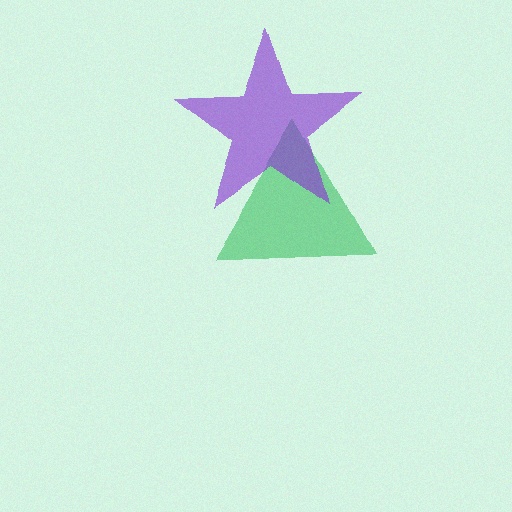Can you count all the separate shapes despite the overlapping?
Yes, there are 2 separate shapes.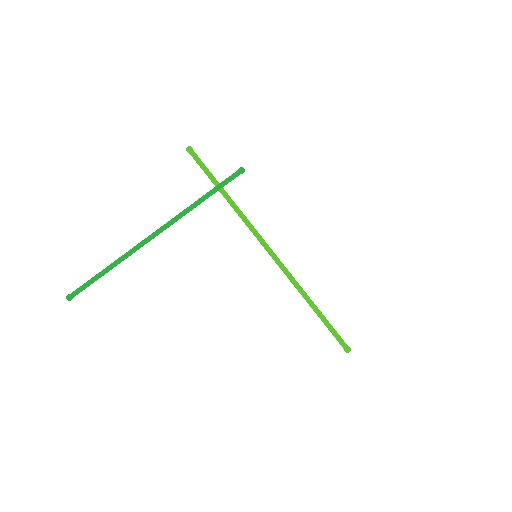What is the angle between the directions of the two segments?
Approximately 88 degrees.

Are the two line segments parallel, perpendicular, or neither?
Perpendicular — they meet at approximately 88°.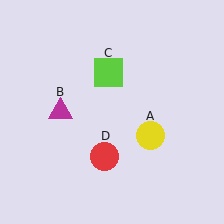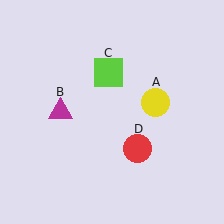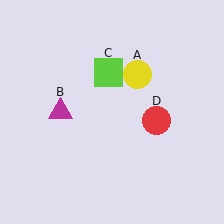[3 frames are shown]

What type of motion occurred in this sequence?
The yellow circle (object A), red circle (object D) rotated counterclockwise around the center of the scene.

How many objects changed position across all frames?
2 objects changed position: yellow circle (object A), red circle (object D).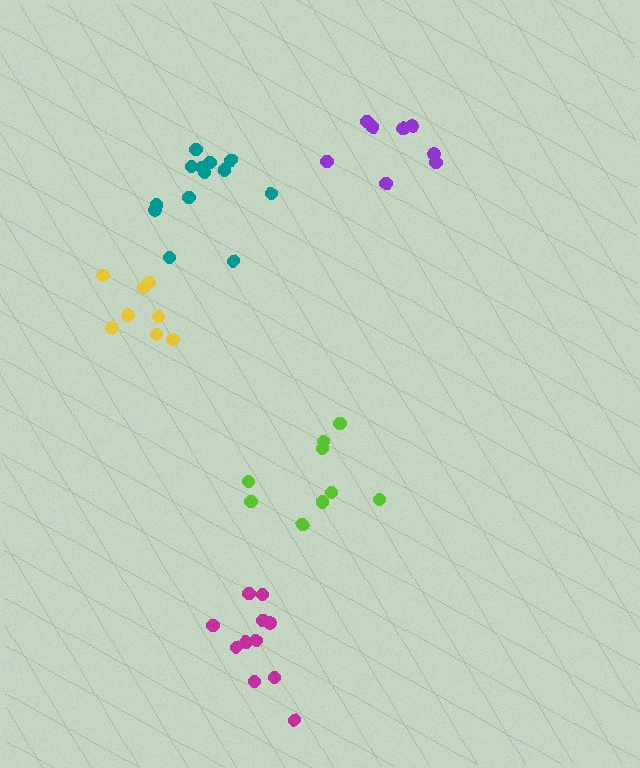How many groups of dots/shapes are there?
There are 5 groups.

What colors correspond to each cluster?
The clusters are colored: purple, magenta, lime, yellow, teal.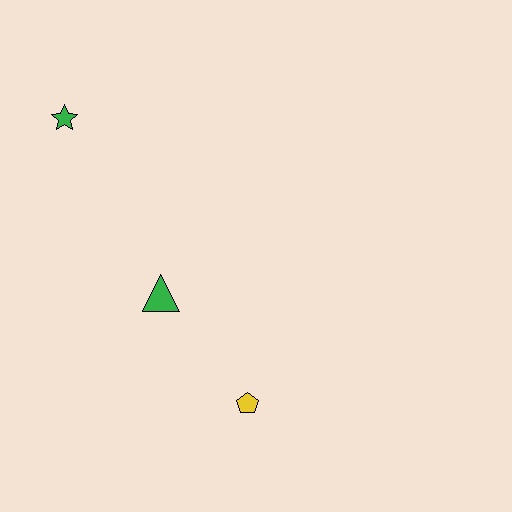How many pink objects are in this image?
There are no pink objects.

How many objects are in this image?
There are 3 objects.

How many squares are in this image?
There are no squares.